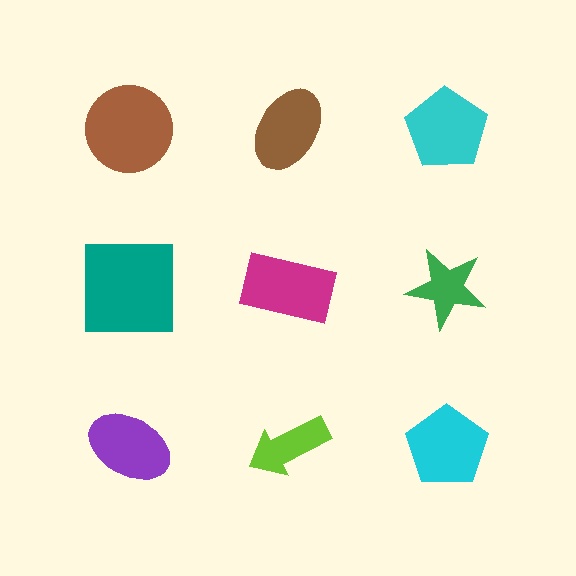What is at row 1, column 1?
A brown circle.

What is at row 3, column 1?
A purple ellipse.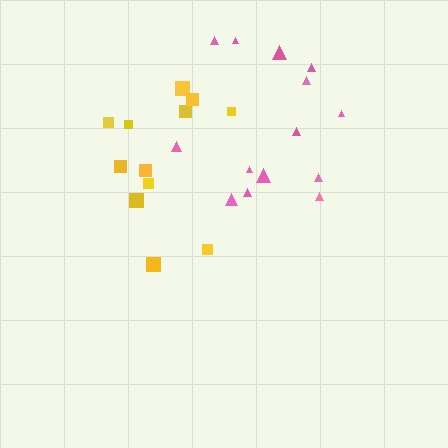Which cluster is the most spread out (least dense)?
Pink.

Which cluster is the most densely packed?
Yellow.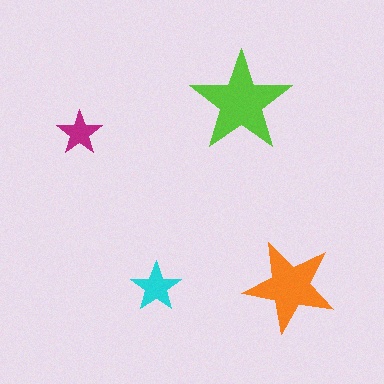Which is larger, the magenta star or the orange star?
The orange one.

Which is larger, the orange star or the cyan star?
The orange one.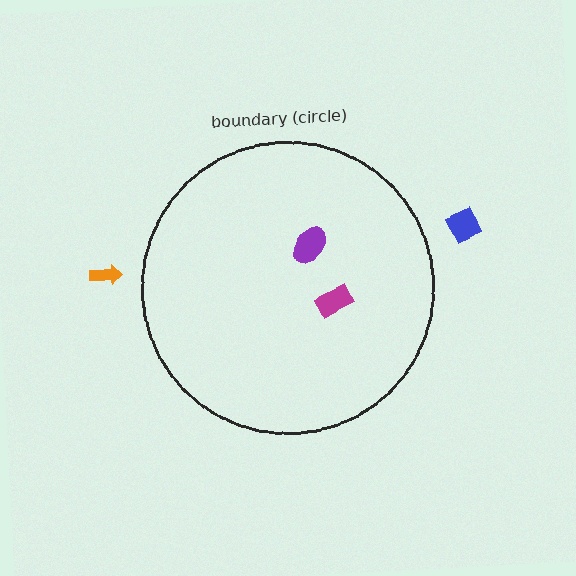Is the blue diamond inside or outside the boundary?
Outside.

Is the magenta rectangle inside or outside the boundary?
Inside.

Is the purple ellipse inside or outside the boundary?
Inside.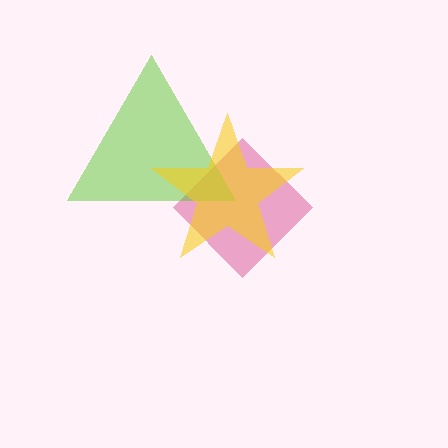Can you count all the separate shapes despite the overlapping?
Yes, there are 3 separate shapes.